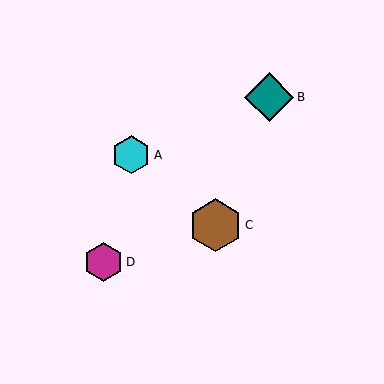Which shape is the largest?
The brown hexagon (labeled C) is the largest.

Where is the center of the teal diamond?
The center of the teal diamond is at (269, 97).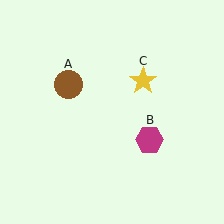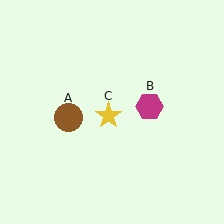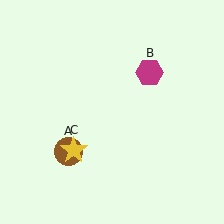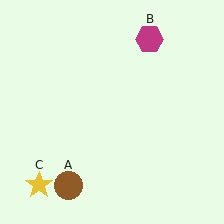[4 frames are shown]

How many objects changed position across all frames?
3 objects changed position: brown circle (object A), magenta hexagon (object B), yellow star (object C).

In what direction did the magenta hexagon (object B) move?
The magenta hexagon (object B) moved up.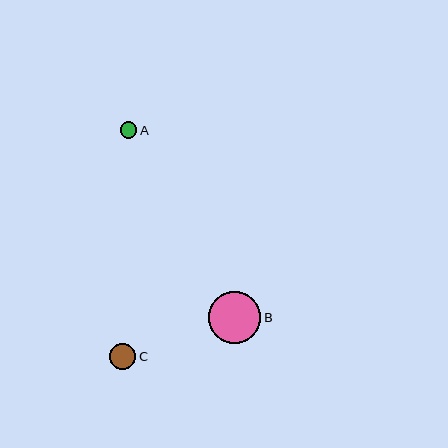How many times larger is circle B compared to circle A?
Circle B is approximately 3.1 times the size of circle A.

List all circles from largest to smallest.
From largest to smallest: B, C, A.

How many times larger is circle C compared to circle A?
Circle C is approximately 1.6 times the size of circle A.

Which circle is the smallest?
Circle A is the smallest with a size of approximately 17 pixels.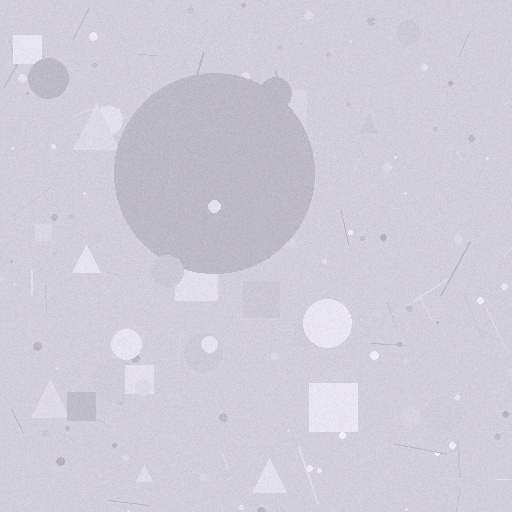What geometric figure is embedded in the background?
A circle is embedded in the background.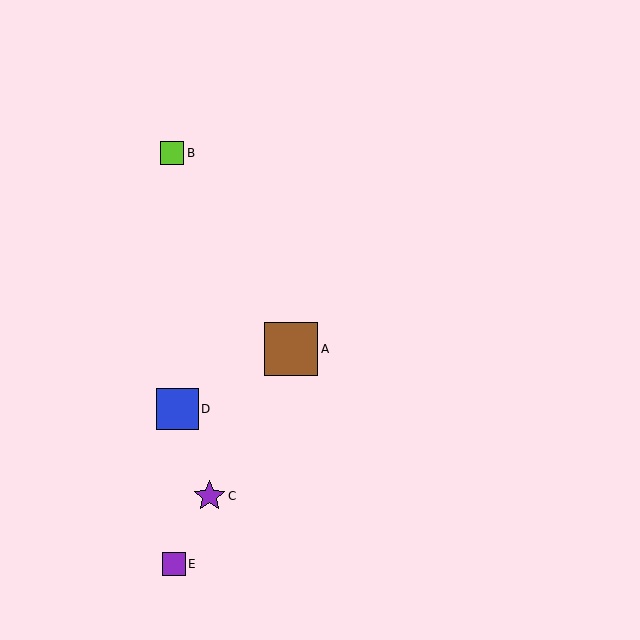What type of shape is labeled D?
Shape D is a blue square.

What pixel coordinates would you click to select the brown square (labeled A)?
Click at (291, 349) to select the brown square A.